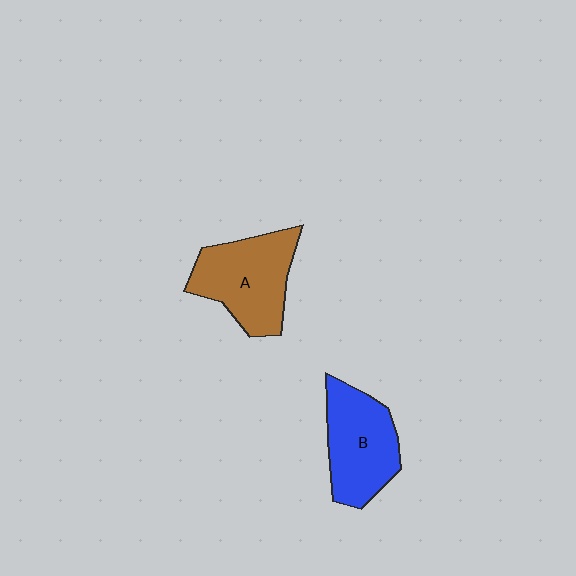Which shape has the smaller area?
Shape B (blue).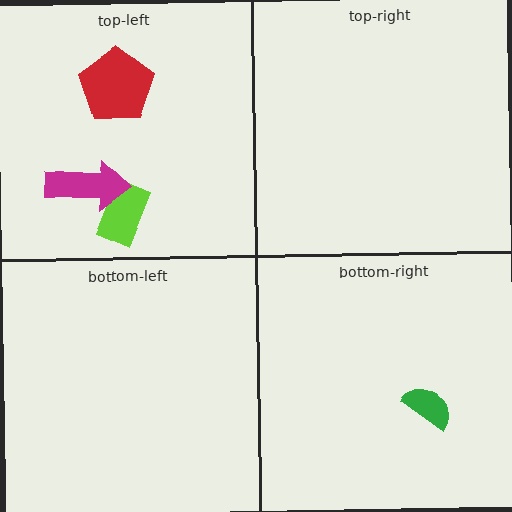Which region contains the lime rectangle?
The top-left region.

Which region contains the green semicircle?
The bottom-right region.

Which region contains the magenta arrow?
The top-left region.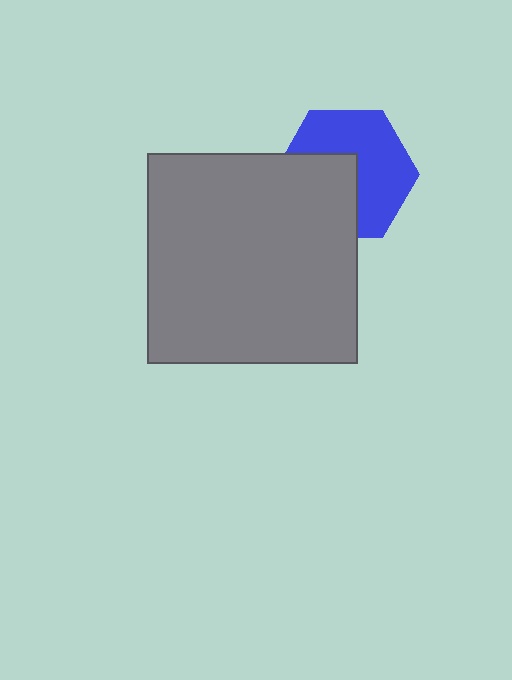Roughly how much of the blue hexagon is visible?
About half of it is visible (roughly 59%).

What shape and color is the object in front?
The object in front is a gray square.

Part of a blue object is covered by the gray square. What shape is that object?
It is a hexagon.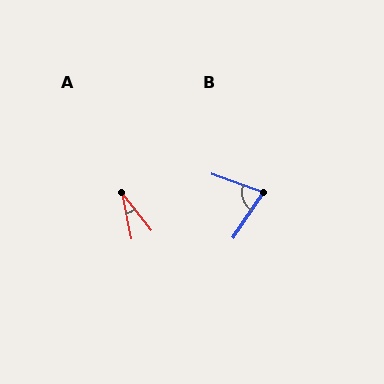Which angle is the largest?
B, at approximately 75 degrees.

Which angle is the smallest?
A, at approximately 27 degrees.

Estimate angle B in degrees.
Approximately 75 degrees.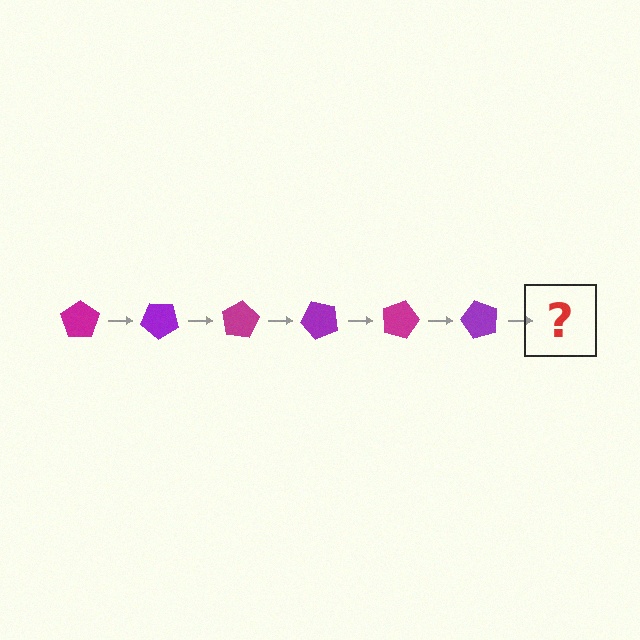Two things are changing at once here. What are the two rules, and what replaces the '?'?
The two rules are that it rotates 40 degrees each step and the color cycles through magenta and purple. The '?' should be a magenta pentagon, rotated 240 degrees from the start.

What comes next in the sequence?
The next element should be a magenta pentagon, rotated 240 degrees from the start.